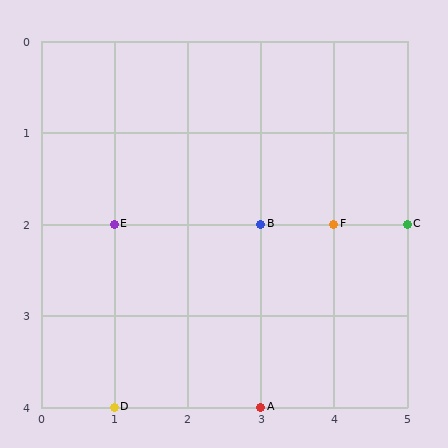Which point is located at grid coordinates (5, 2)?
Point C is at (5, 2).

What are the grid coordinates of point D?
Point D is at grid coordinates (1, 4).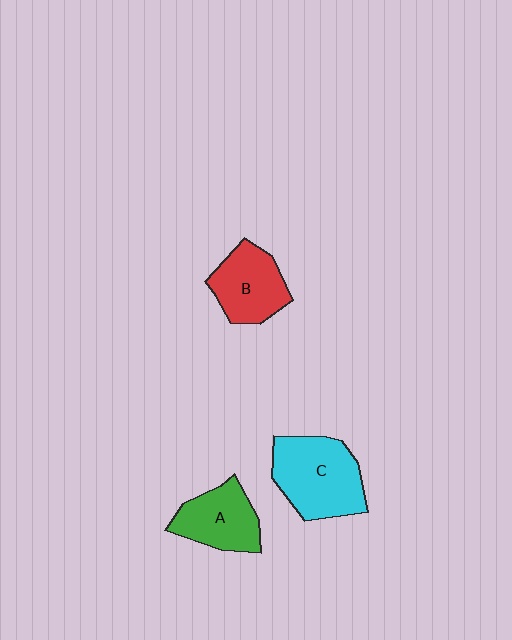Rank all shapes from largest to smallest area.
From largest to smallest: C (cyan), B (red), A (green).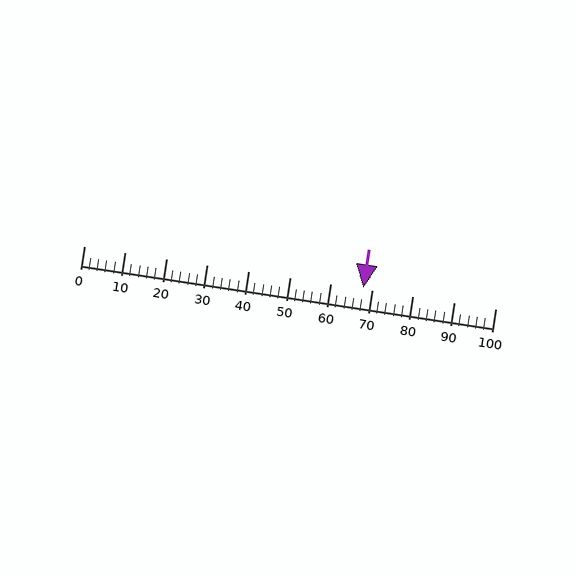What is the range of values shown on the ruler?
The ruler shows values from 0 to 100.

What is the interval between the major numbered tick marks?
The major tick marks are spaced 10 units apart.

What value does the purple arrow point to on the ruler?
The purple arrow points to approximately 68.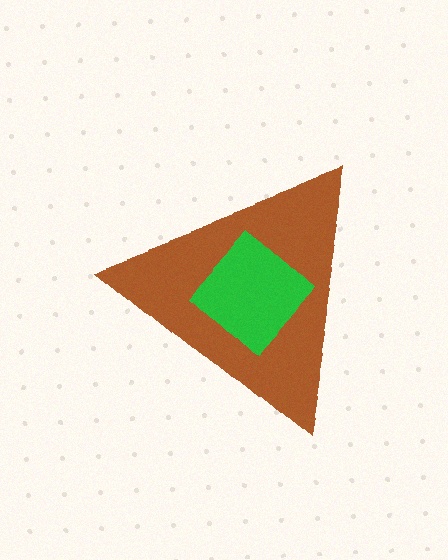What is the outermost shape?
The brown triangle.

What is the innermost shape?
The green diamond.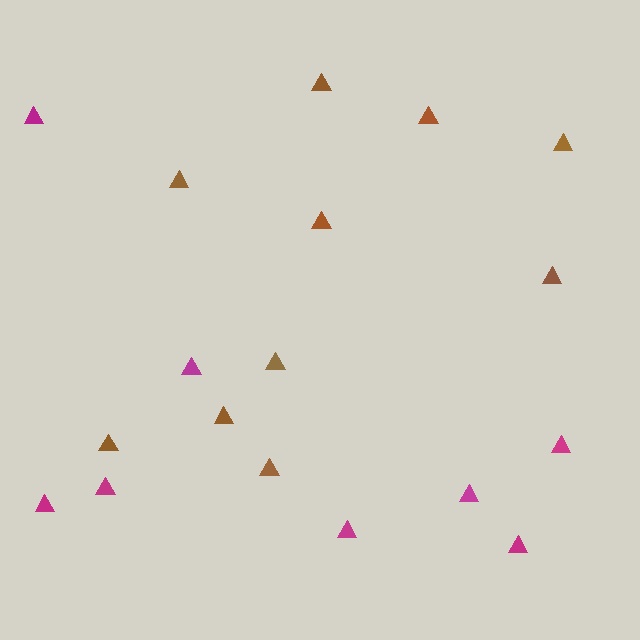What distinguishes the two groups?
There are 2 groups: one group of magenta triangles (8) and one group of brown triangles (10).